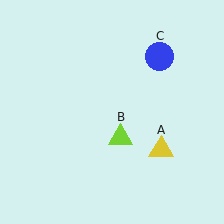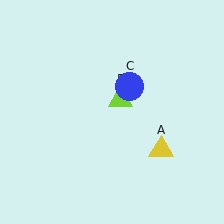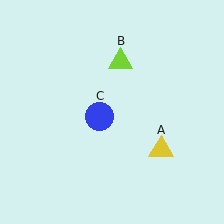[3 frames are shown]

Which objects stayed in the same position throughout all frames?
Yellow triangle (object A) remained stationary.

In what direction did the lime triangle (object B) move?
The lime triangle (object B) moved up.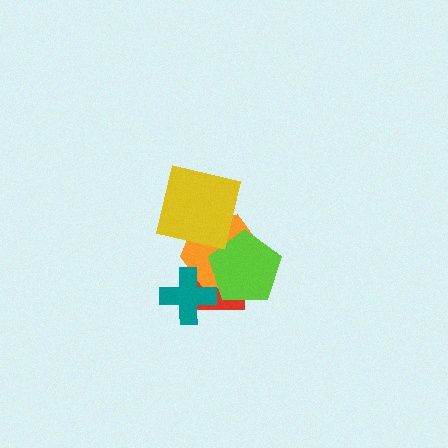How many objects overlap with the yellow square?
2 objects overlap with the yellow square.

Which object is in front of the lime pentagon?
The yellow square is in front of the lime pentagon.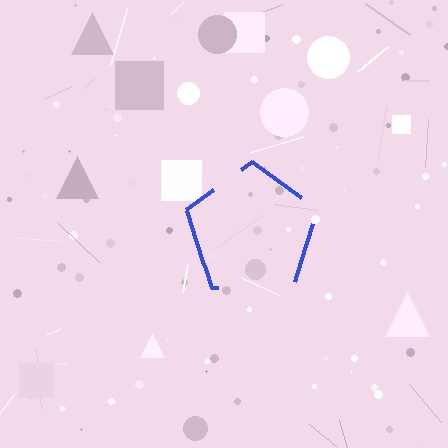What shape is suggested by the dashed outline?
The dashed outline suggests a pentagon.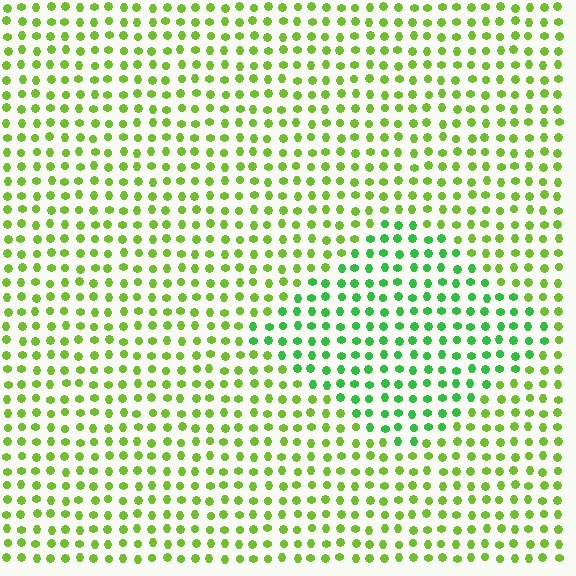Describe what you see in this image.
The image is filled with small lime elements in a uniform arrangement. A diamond-shaped region is visible where the elements are tinted to a slightly different hue, forming a subtle color boundary.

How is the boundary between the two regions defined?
The boundary is defined purely by a slight shift in hue (about 35 degrees). Spacing, size, and orientation are identical on both sides.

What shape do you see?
I see a diamond.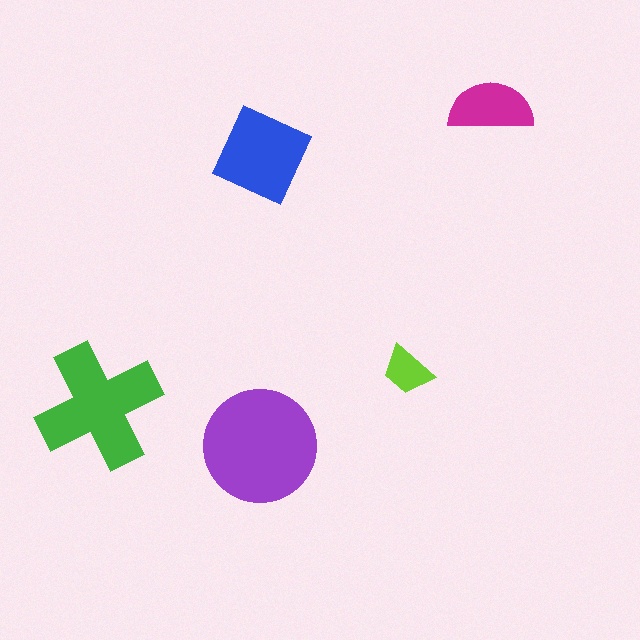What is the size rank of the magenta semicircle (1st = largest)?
4th.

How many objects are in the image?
There are 5 objects in the image.